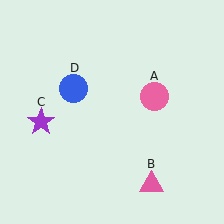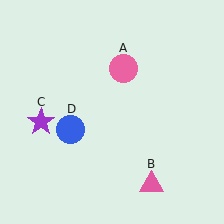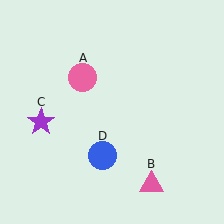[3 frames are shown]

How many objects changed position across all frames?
2 objects changed position: pink circle (object A), blue circle (object D).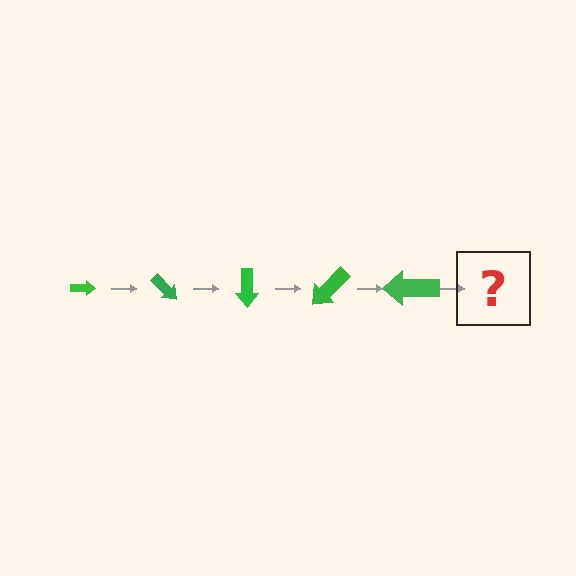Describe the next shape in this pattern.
It should be an arrow, larger than the previous one and rotated 225 degrees from the start.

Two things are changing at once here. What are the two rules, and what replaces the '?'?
The two rules are that the arrow grows larger each step and it rotates 45 degrees each step. The '?' should be an arrow, larger than the previous one and rotated 225 degrees from the start.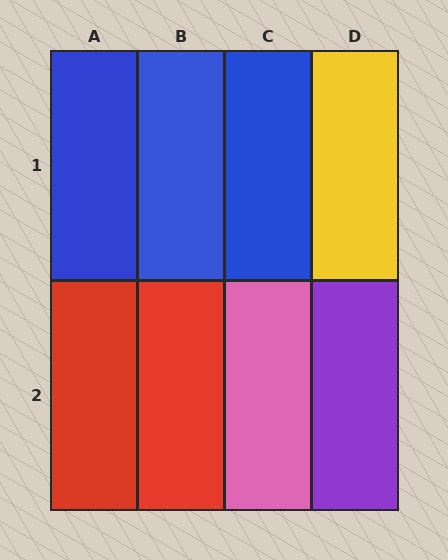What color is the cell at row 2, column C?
Pink.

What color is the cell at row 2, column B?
Red.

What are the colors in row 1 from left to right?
Blue, blue, blue, yellow.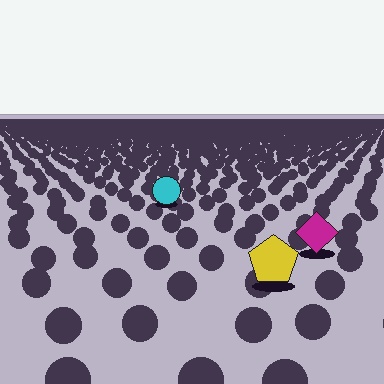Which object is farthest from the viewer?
The cyan circle is farthest from the viewer. It appears smaller and the ground texture around it is denser.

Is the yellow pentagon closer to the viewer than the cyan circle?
Yes. The yellow pentagon is closer — you can tell from the texture gradient: the ground texture is coarser near it.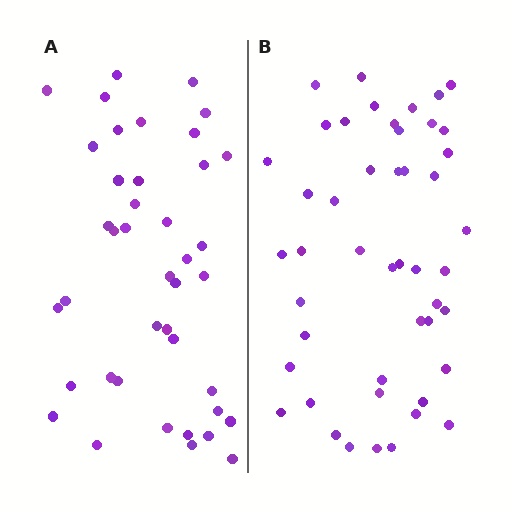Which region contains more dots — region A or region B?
Region B (the right region) has more dots.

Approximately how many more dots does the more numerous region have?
Region B has about 6 more dots than region A.